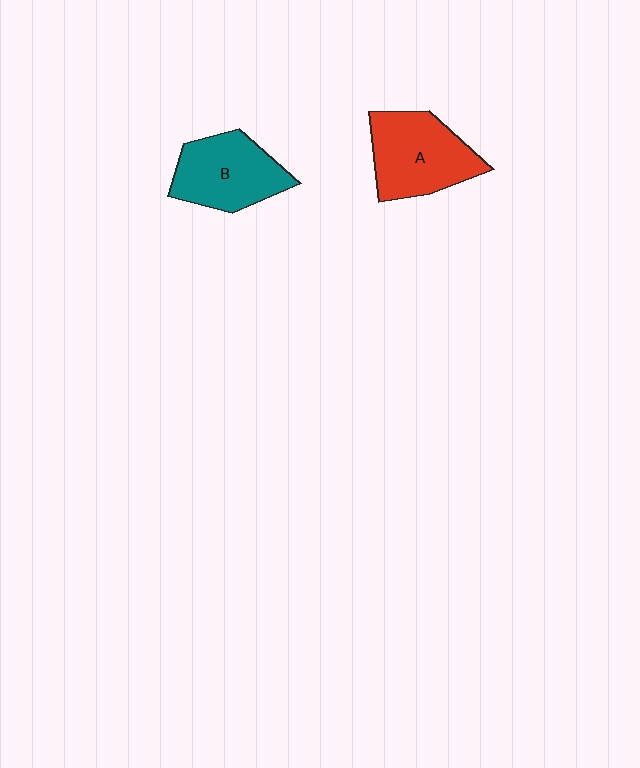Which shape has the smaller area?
Shape B (teal).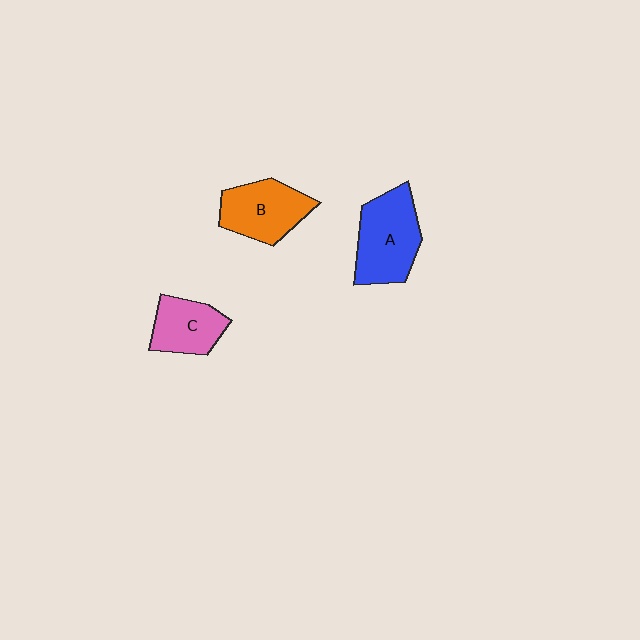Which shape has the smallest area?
Shape C (pink).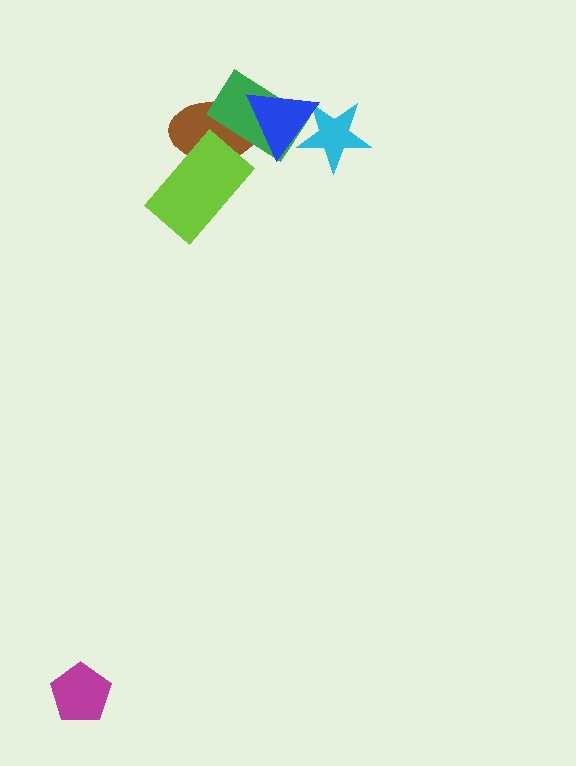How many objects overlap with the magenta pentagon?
0 objects overlap with the magenta pentagon.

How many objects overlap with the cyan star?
1 object overlaps with the cyan star.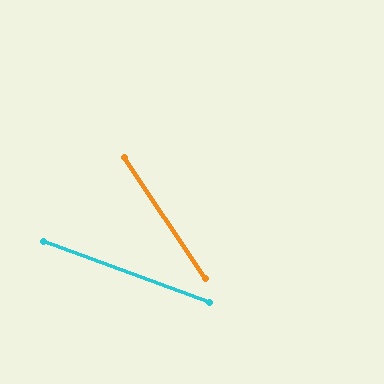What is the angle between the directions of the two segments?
Approximately 36 degrees.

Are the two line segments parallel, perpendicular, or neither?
Neither parallel nor perpendicular — they differ by about 36°.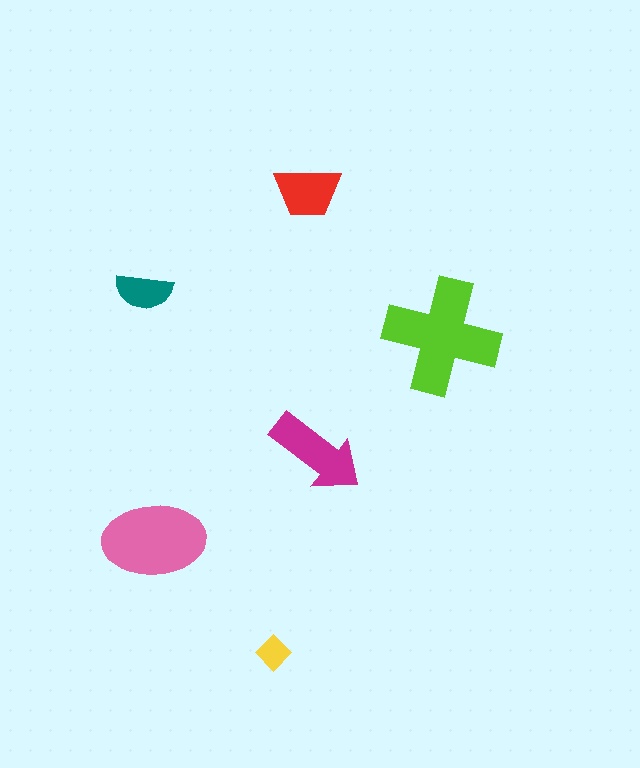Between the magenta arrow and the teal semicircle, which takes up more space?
The magenta arrow.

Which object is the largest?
The lime cross.